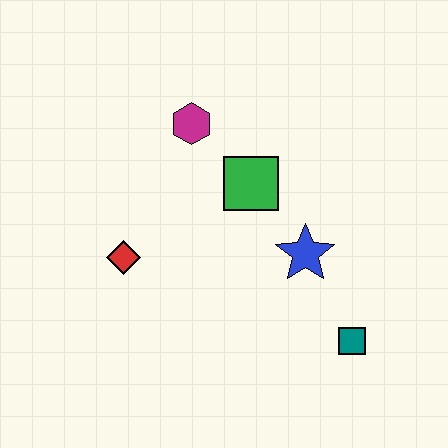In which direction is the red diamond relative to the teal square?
The red diamond is to the left of the teal square.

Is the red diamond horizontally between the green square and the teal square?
No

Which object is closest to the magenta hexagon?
The green square is closest to the magenta hexagon.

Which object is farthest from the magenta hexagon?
The teal square is farthest from the magenta hexagon.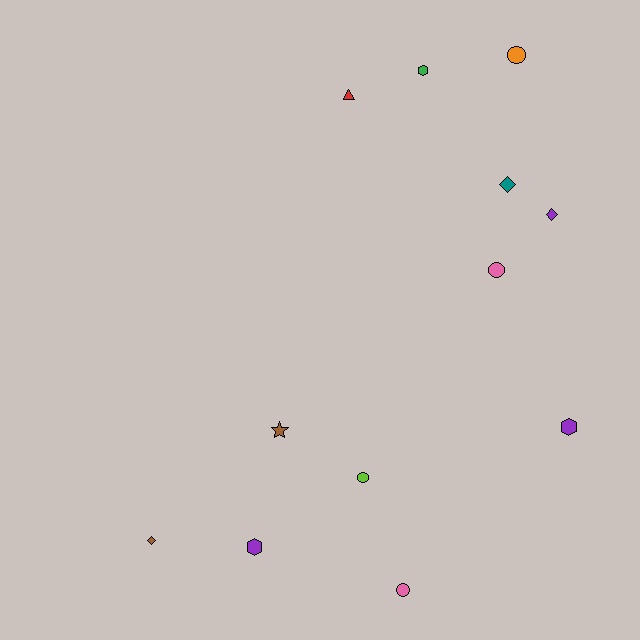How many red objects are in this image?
There is 1 red object.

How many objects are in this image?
There are 12 objects.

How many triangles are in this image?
There is 1 triangle.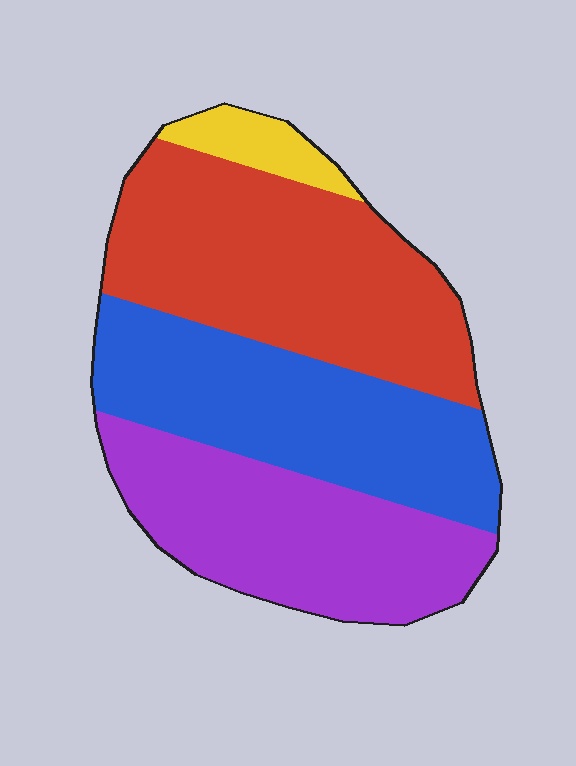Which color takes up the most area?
Red, at roughly 35%.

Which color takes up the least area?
Yellow, at roughly 5%.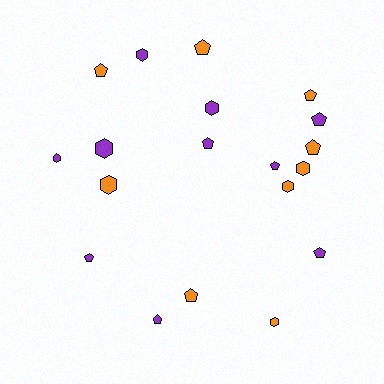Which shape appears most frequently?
Pentagon, with 11 objects.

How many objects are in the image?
There are 19 objects.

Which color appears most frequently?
Purple, with 10 objects.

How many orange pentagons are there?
There are 5 orange pentagons.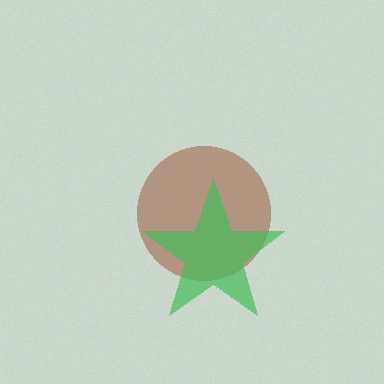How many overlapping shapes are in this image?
There are 2 overlapping shapes in the image.